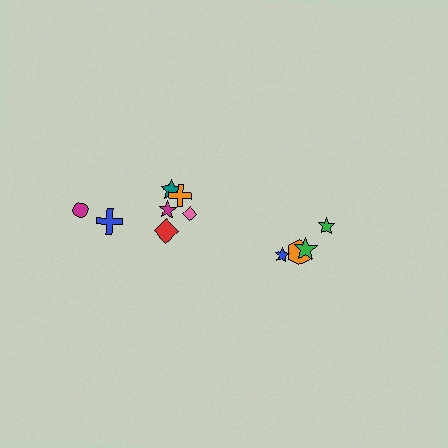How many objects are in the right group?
There are 4 objects.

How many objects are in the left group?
There are 7 objects.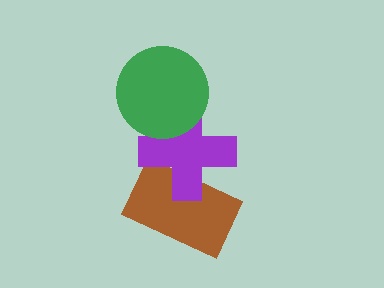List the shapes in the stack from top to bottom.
From top to bottom: the green circle, the purple cross, the brown rectangle.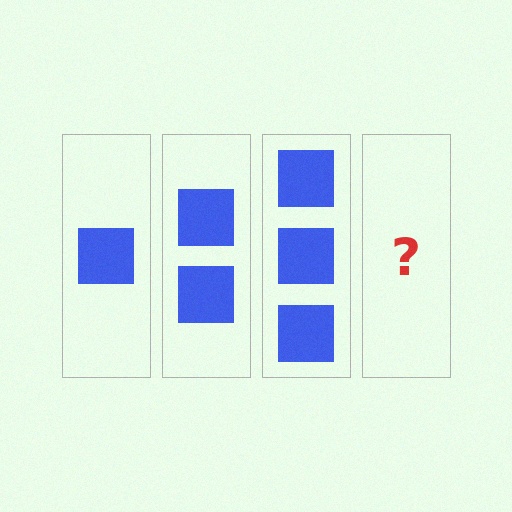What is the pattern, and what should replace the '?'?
The pattern is that each step adds one more square. The '?' should be 4 squares.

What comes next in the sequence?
The next element should be 4 squares.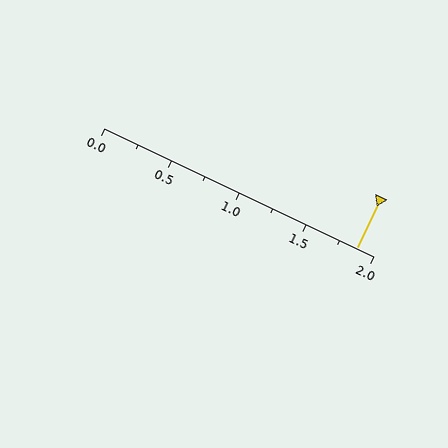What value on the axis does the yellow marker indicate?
The marker indicates approximately 1.88.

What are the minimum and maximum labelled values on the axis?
The axis runs from 0.0 to 2.0.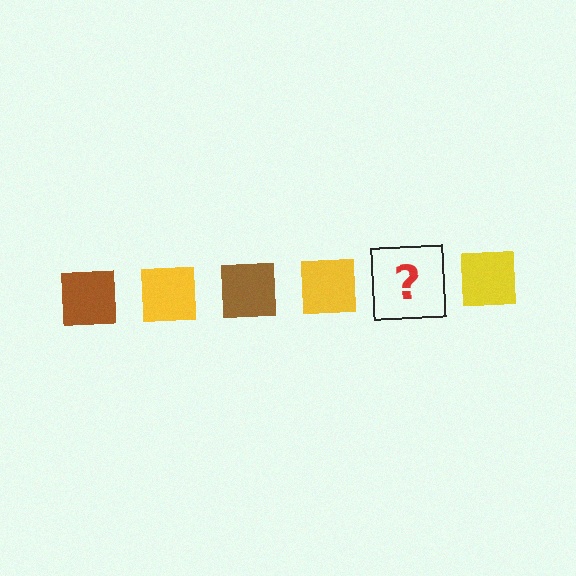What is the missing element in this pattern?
The missing element is a brown square.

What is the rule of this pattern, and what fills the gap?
The rule is that the pattern cycles through brown, yellow squares. The gap should be filled with a brown square.